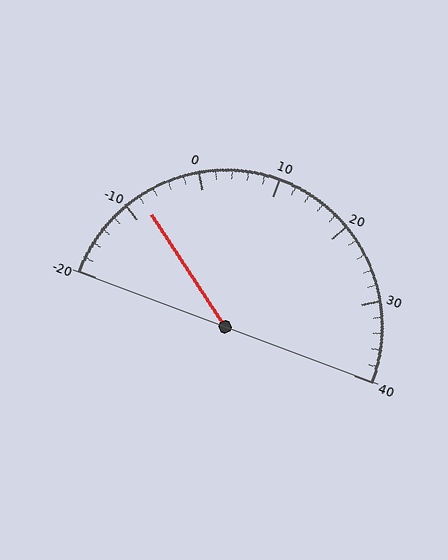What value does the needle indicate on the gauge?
The needle indicates approximately -8.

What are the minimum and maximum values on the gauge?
The gauge ranges from -20 to 40.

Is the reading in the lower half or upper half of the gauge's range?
The reading is in the lower half of the range (-20 to 40).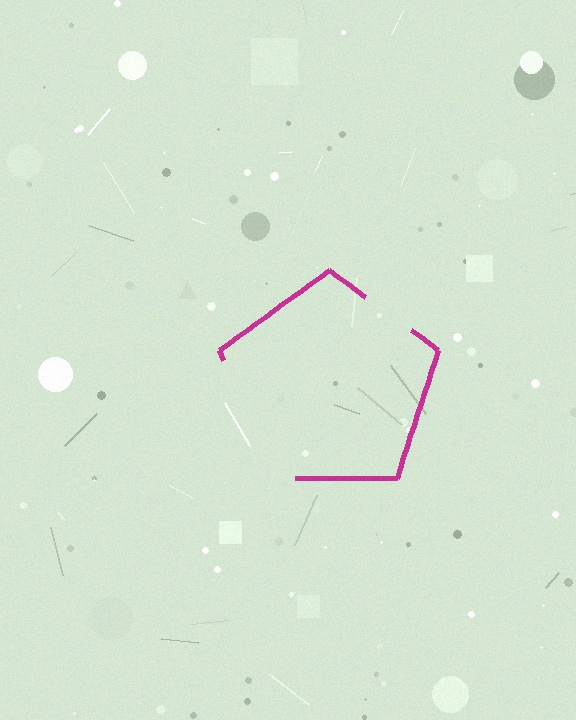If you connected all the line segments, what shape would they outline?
They would outline a pentagon.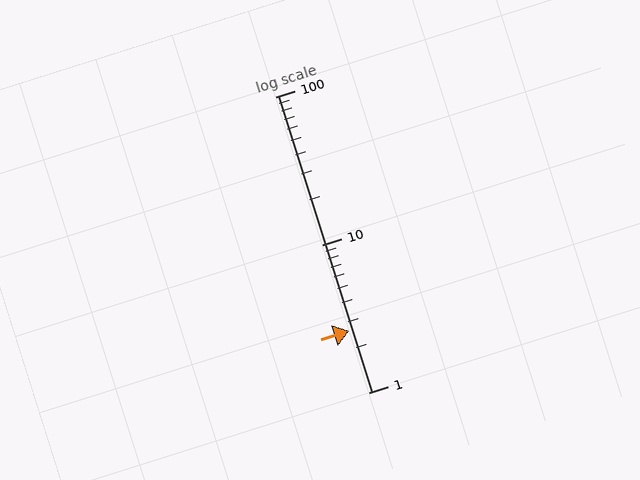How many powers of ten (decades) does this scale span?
The scale spans 2 decades, from 1 to 100.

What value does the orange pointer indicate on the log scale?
The pointer indicates approximately 2.6.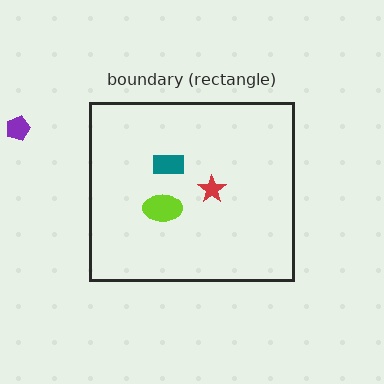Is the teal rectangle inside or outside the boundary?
Inside.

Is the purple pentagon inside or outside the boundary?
Outside.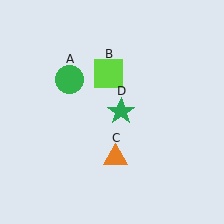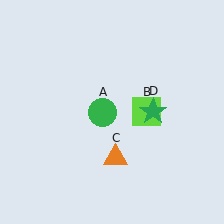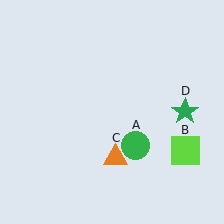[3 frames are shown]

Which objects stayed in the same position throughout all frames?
Orange triangle (object C) remained stationary.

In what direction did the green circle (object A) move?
The green circle (object A) moved down and to the right.